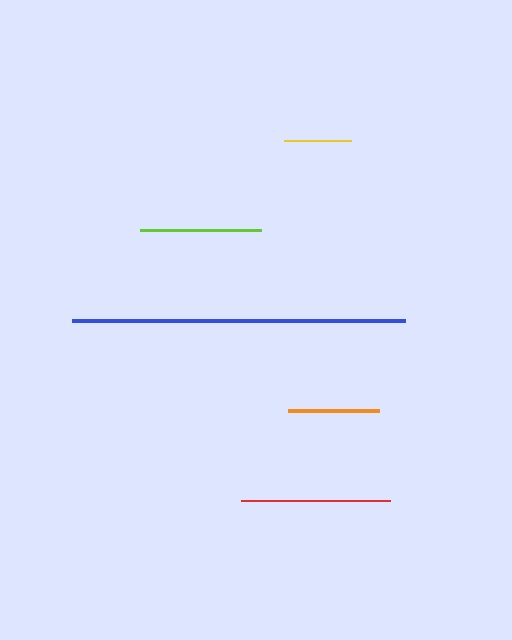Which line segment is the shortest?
The yellow line is the shortest at approximately 67 pixels.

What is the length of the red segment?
The red segment is approximately 149 pixels long.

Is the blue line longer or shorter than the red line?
The blue line is longer than the red line.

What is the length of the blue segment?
The blue segment is approximately 333 pixels long.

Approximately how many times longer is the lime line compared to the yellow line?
The lime line is approximately 1.8 times the length of the yellow line.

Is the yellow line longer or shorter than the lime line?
The lime line is longer than the yellow line.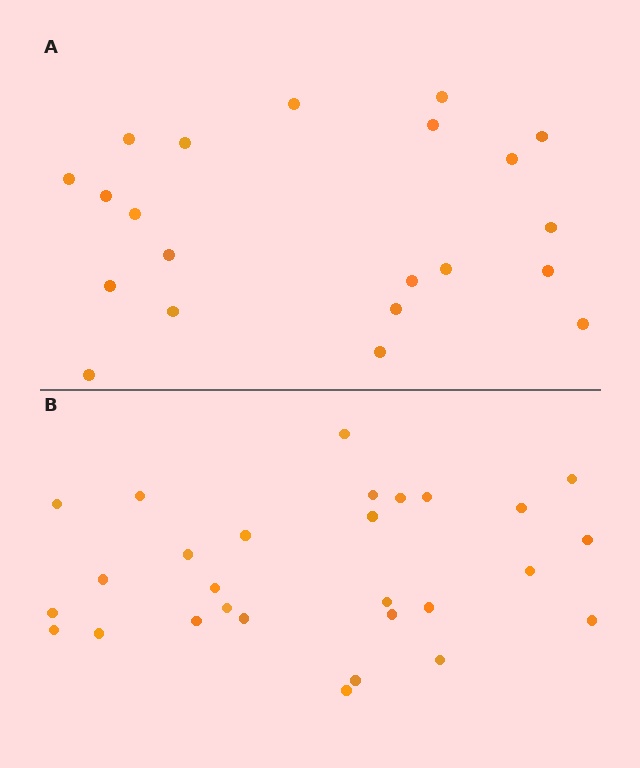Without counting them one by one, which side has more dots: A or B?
Region B (the bottom region) has more dots.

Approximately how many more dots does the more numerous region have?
Region B has roughly 8 or so more dots than region A.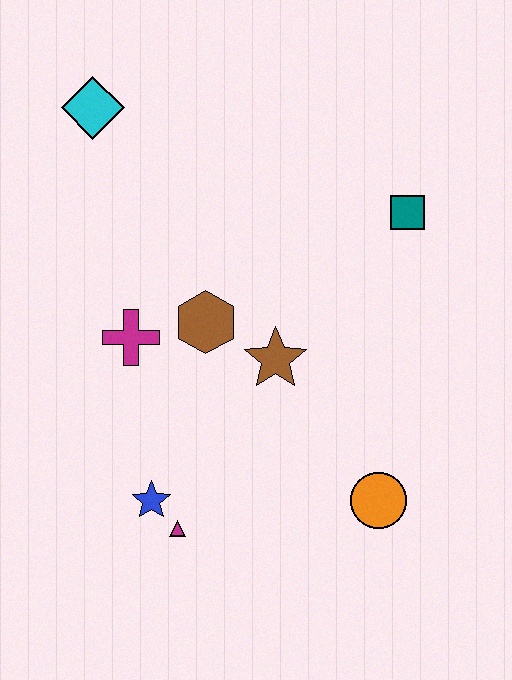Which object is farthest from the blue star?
The cyan diamond is farthest from the blue star.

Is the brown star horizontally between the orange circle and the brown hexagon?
Yes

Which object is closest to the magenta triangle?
The blue star is closest to the magenta triangle.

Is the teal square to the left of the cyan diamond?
No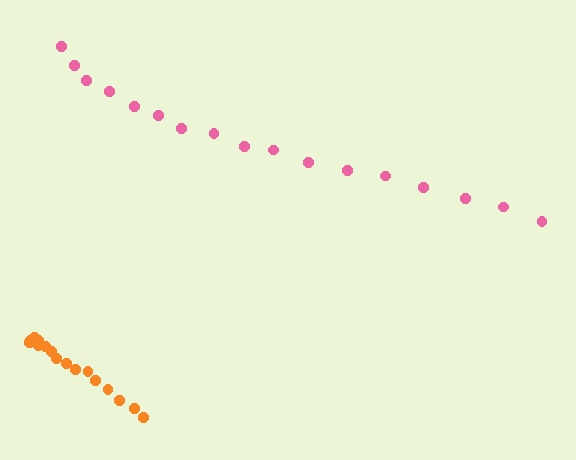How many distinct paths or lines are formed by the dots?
There are 2 distinct paths.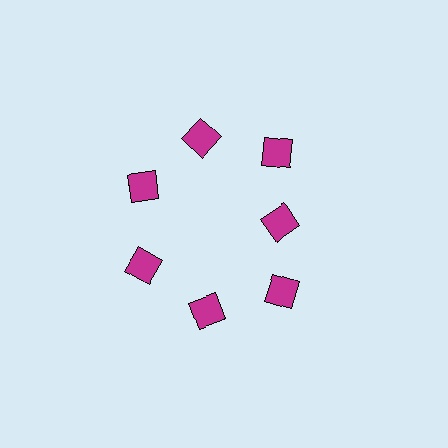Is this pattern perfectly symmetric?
No. The 7 magenta diamonds are arranged in a ring, but one element near the 3 o'clock position is pulled inward toward the center, breaking the 7-fold rotational symmetry.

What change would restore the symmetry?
The symmetry would be restored by moving it outward, back onto the ring so that all 7 diamonds sit at equal angles and equal distance from the center.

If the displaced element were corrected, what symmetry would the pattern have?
It would have 7-fold rotational symmetry — the pattern would map onto itself every 51 degrees.